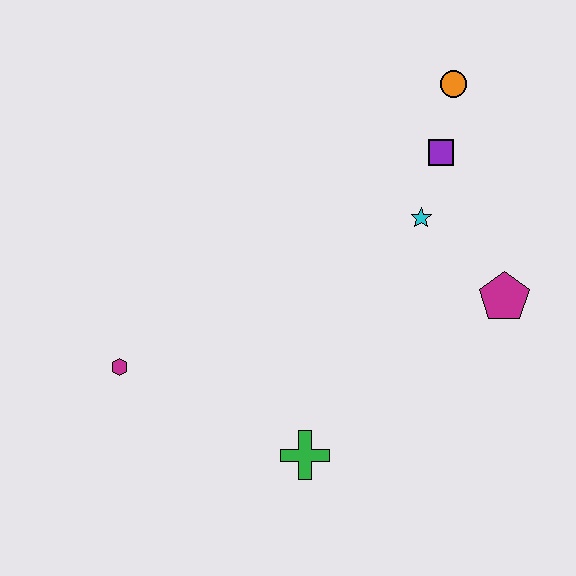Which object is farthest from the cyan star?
The magenta hexagon is farthest from the cyan star.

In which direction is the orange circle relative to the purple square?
The orange circle is above the purple square.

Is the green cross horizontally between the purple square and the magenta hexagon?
Yes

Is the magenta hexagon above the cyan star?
No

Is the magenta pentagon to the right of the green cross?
Yes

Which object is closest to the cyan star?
The purple square is closest to the cyan star.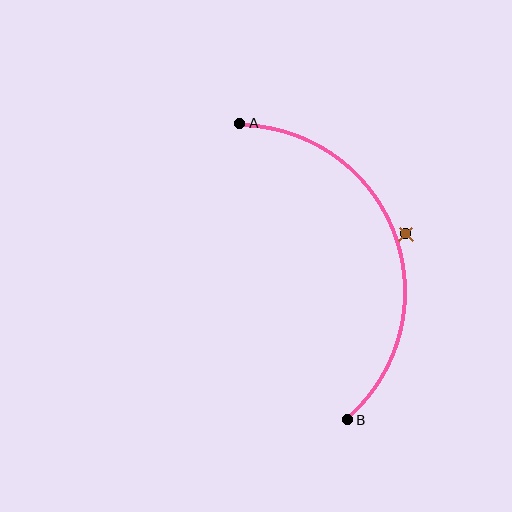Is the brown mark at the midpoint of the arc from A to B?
No — the brown mark does not lie on the arc at all. It sits slightly outside the curve.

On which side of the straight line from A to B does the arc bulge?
The arc bulges to the right of the straight line connecting A and B.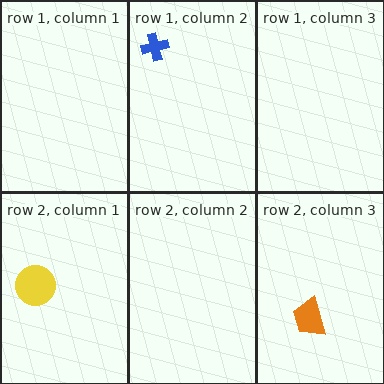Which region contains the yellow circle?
The row 2, column 1 region.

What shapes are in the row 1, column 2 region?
The blue cross.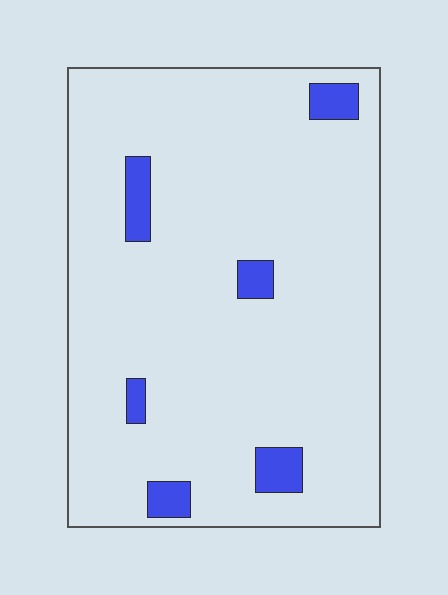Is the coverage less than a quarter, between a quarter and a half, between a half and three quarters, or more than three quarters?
Less than a quarter.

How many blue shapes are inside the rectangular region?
6.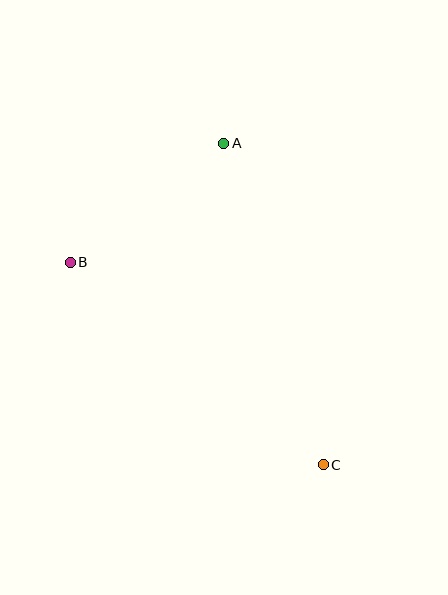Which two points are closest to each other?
Points A and B are closest to each other.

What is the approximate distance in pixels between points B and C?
The distance between B and C is approximately 324 pixels.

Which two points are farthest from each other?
Points A and C are farthest from each other.